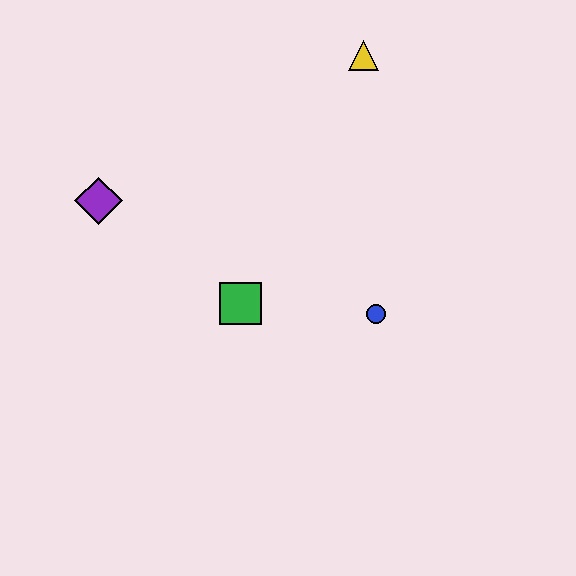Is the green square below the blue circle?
No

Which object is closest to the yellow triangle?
The blue circle is closest to the yellow triangle.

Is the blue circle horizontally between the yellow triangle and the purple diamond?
No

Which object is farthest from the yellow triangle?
The purple diamond is farthest from the yellow triangle.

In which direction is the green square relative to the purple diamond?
The green square is to the right of the purple diamond.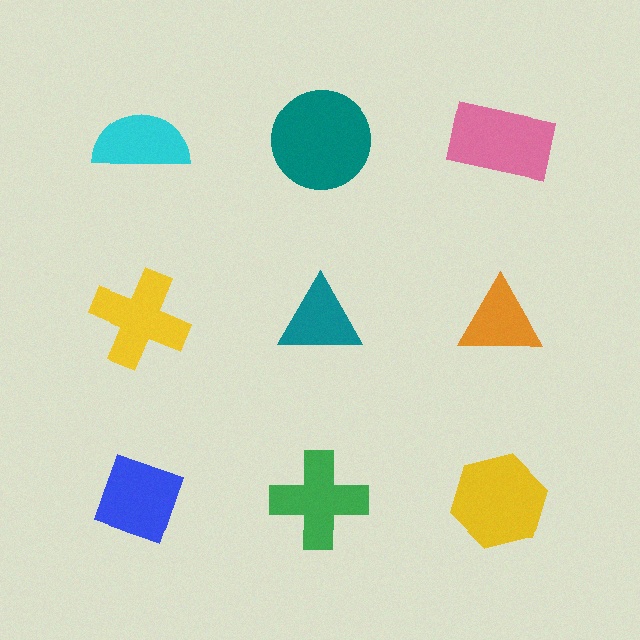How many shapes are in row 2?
3 shapes.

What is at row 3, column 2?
A green cross.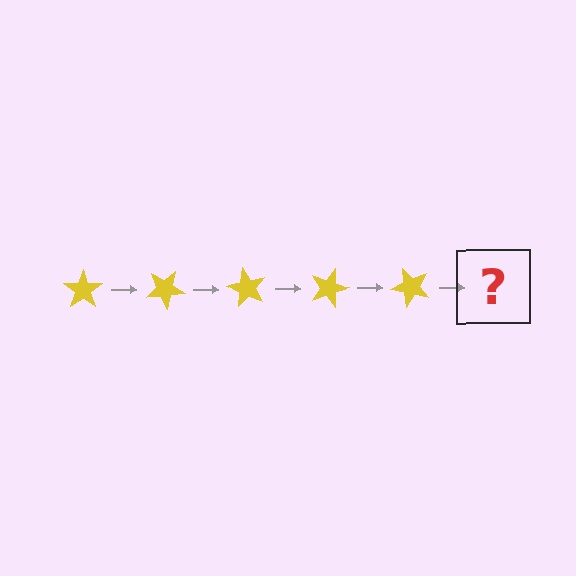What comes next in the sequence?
The next element should be a yellow star rotated 150 degrees.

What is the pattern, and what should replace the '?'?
The pattern is that the star rotates 30 degrees each step. The '?' should be a yellow star rotated 150 degrees.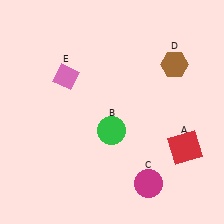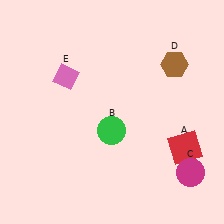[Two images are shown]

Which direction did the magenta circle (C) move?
The magenta circle (C) moved right.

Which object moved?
The magenta circle (C) moved right.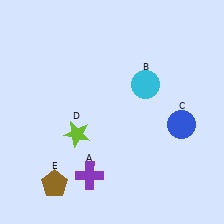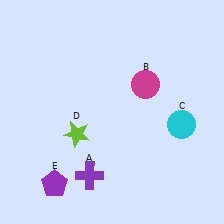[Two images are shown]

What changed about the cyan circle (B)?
In Image 1, B is cyan. In Image 2, it changed to magenta.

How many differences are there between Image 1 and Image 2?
There are 3 differences between the two images.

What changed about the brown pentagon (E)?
In Image 1, E is brown. In Image 2, it changed to purple.